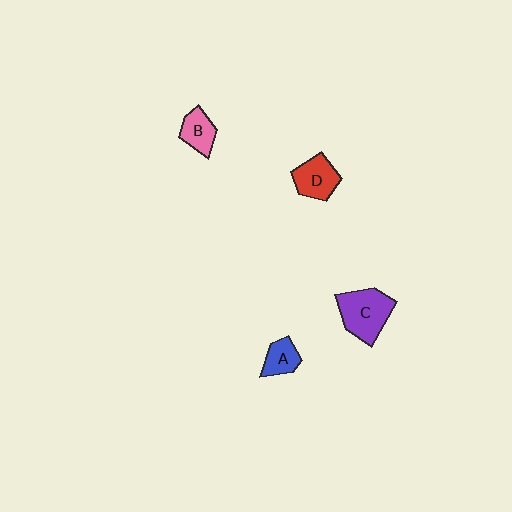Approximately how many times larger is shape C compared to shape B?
Approximately 1.8 times.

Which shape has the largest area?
Shape C (purple).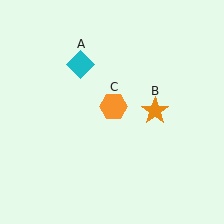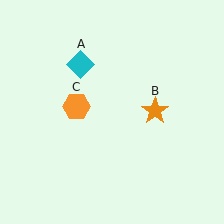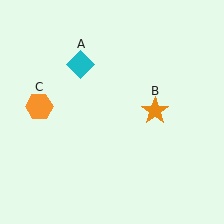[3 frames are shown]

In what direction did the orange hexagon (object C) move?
The orange hexagon (object C) moved left.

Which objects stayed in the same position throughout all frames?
Cyan diamond (object A) and orange star (object B) remained stationary.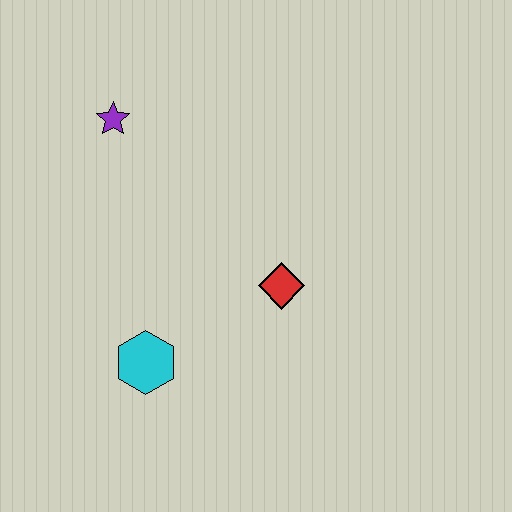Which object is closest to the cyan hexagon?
The red diamond is closest to the cyan hexagon.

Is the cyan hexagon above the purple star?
No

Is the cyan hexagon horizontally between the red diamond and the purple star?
Yes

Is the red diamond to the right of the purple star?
Yes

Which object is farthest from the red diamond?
The purple star is farthest from the red diamond.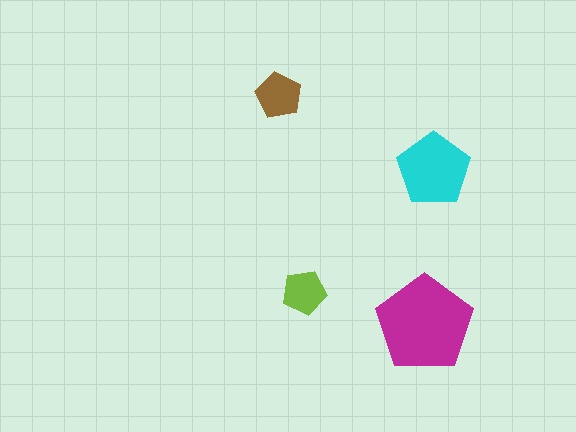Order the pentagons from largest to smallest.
the magenta one, the cyan one, the brown one, the lime one.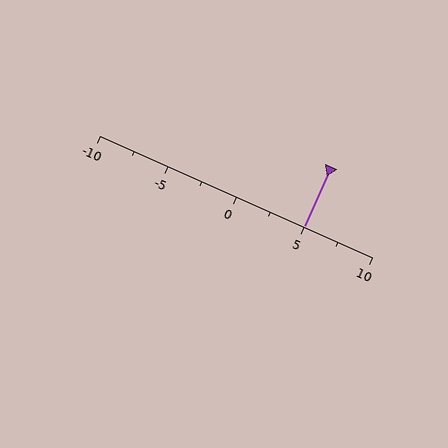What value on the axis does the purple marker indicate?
The marker indicates approximately 5.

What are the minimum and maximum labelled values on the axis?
The axis runs from -10 to 10.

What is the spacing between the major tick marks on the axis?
The major ticks are spaced 5 apart.